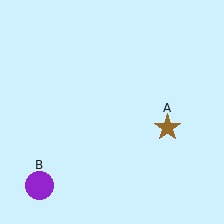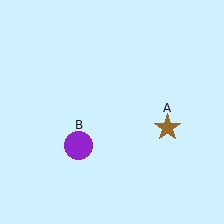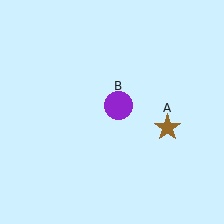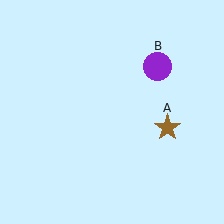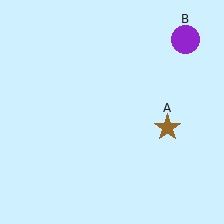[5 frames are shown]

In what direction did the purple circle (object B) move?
The purple circle (object B) moved up and to the right.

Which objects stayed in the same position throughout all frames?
Brown star (object A) remained stationary.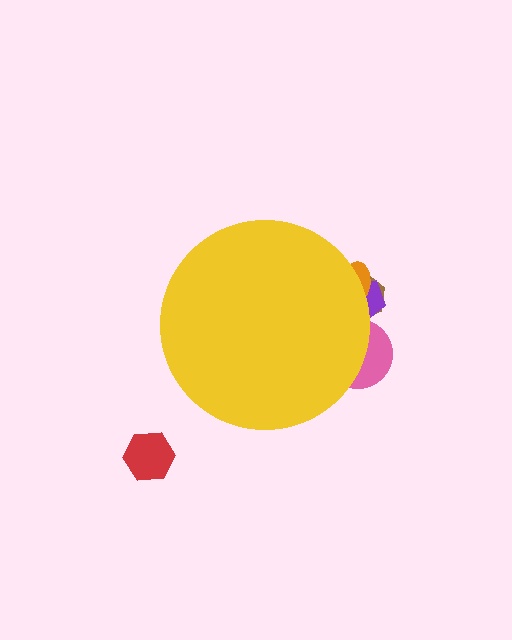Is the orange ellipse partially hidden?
Yes, the orange ellipse is partially hidden behind the yellow circle.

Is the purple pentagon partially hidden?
Yes, the purple pentagon is partially hidden behind the yellow circle.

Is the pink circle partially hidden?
Yes, the pink circle is partially hidden behind the yellow circle.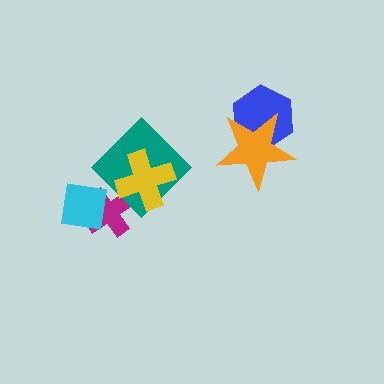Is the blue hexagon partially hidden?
Yes, it is partially covered by another shape.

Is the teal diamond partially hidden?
Yes, it is partially covered by another shape.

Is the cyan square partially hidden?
Yes, it is partially covered by another shape.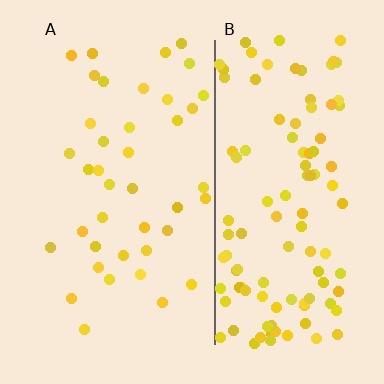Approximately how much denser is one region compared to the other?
Approximately 2.8× — region B over region A.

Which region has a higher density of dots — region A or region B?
B (the right).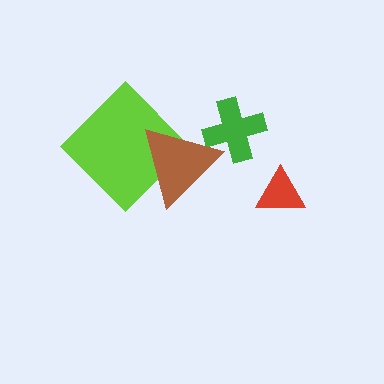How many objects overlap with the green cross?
1 object overlaps with the green cross.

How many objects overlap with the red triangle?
0 objects overlap with the red triangle.